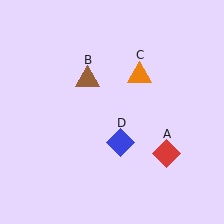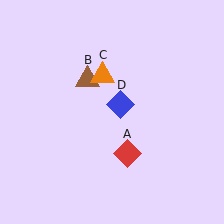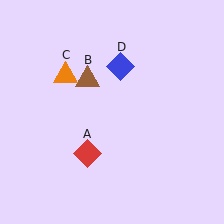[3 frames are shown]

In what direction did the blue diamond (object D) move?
The blue diamond (object D) moved up.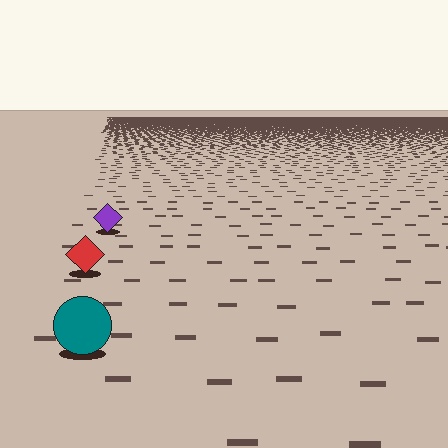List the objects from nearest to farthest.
From nearest to farthest: the teal circle, the red diamond, the purple diamond.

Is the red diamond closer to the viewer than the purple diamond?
Yes. The red diamond is closer — you can tell from the texture gradient: the ground texture is coarser near it.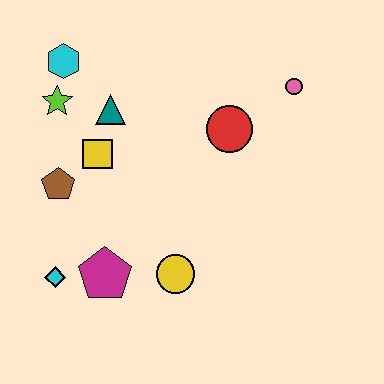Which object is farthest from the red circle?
The cyan diamond is farthest from the red circle.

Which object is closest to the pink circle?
The red circle is closest to the pink circle.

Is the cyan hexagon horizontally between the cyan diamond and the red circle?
Yes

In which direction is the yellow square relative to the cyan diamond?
The yellow square is above the cyan diamond.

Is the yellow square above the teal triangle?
No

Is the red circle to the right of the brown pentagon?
Yes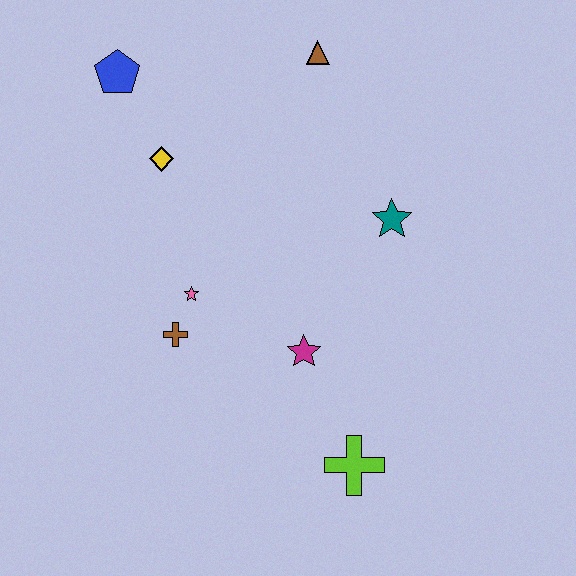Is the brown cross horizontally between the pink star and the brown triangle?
No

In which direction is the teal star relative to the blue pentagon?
The teal star is to the right of the blue pentagon.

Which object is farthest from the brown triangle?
The lime cross is farthest from the brown triangle.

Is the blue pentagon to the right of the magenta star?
No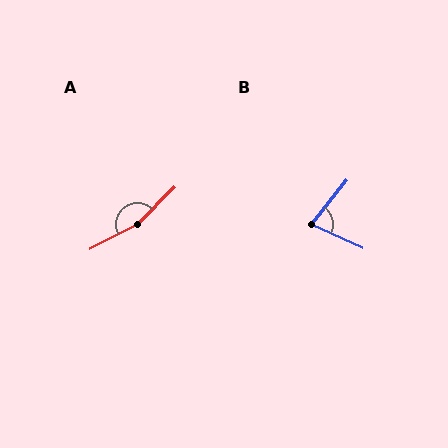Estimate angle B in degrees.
Approximately 75 degrees.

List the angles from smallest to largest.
B (75°), A (162°).